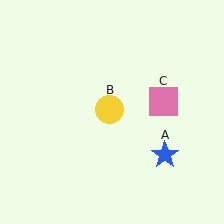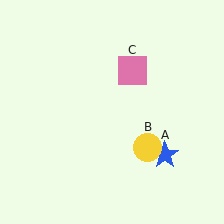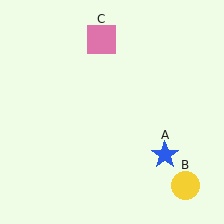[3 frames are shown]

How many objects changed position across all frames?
2 objects changed position: yellow circle (object B), pink square (object C).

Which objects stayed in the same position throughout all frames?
Blue star (object A) remained stationary.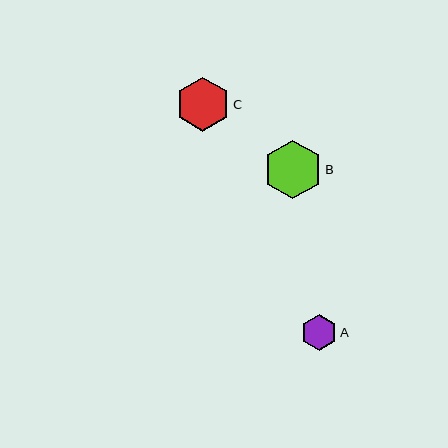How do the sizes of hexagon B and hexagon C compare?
Hexagon B and hexagon C are approximately the same size.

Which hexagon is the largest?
Hexagon B is the largest with a size of approximately 59 pixels.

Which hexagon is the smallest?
Hexagon A is the smallest with a size of approximately 37 pixels.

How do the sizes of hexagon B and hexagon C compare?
Hexagon B and hexagon C are approximately the same size.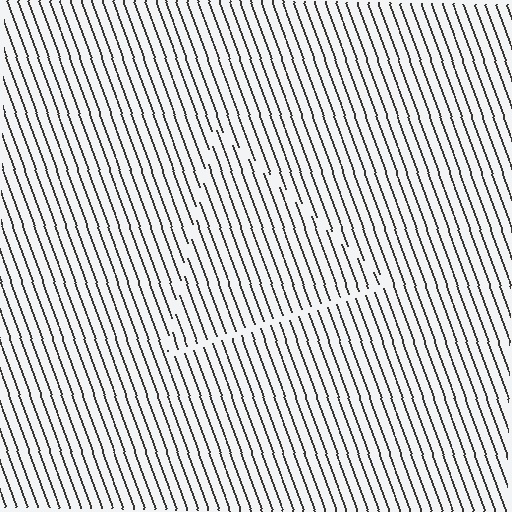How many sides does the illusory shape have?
3 sides — the line-ends trace a triangle.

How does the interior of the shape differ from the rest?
The interior of the shape contains the same grating, shifted by half a period — the contour is defined by the phase discontinuity where line-ends from the inner and outer gratings abut.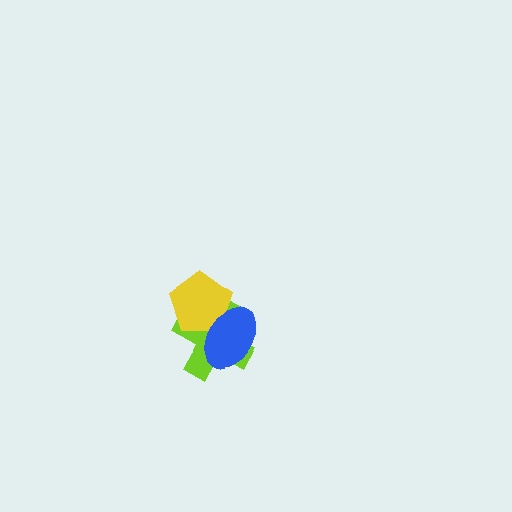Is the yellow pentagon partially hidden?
Yes, it is partially covered by another shape.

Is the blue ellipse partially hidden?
No, no other shape covers it.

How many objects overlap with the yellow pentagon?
2 objects overlap with the yellow pentagon.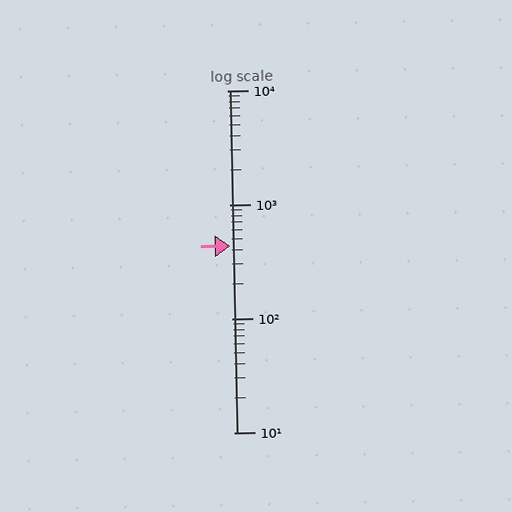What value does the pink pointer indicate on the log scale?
The pointer indicates approximately 430.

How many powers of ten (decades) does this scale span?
The scale spans 3 decades, from 10 to 10000.